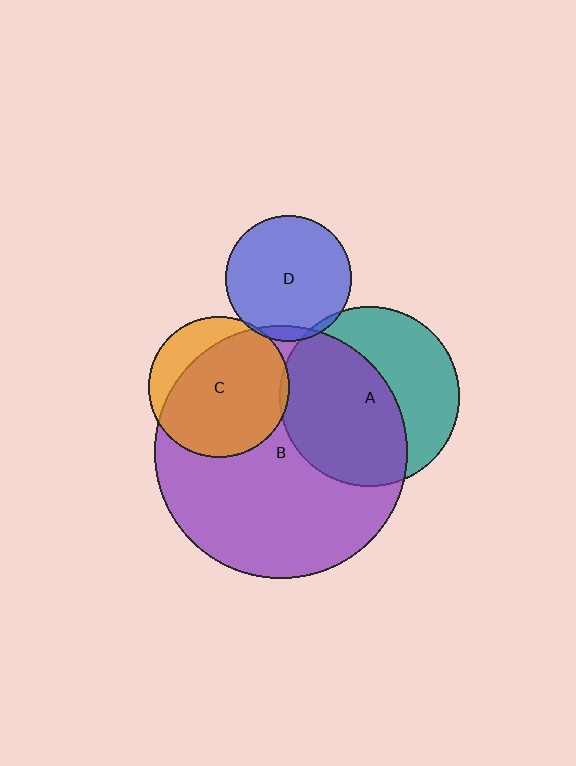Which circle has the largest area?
Circle B (purple).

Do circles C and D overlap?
Yes.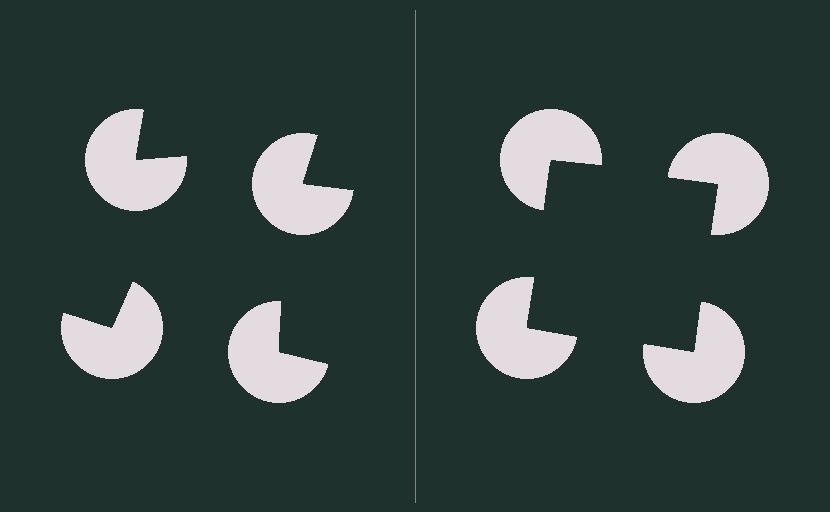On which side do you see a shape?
An illusory square appears on the right side. On the left side the wedge cuts are rotated, so no coherent shape forms.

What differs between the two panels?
The pac-man discs are positioned identically on both sides; only the wedge orientations differ. On the right they align to a square; on the left they are misaligned.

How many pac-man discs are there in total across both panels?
8 — 4 on each side.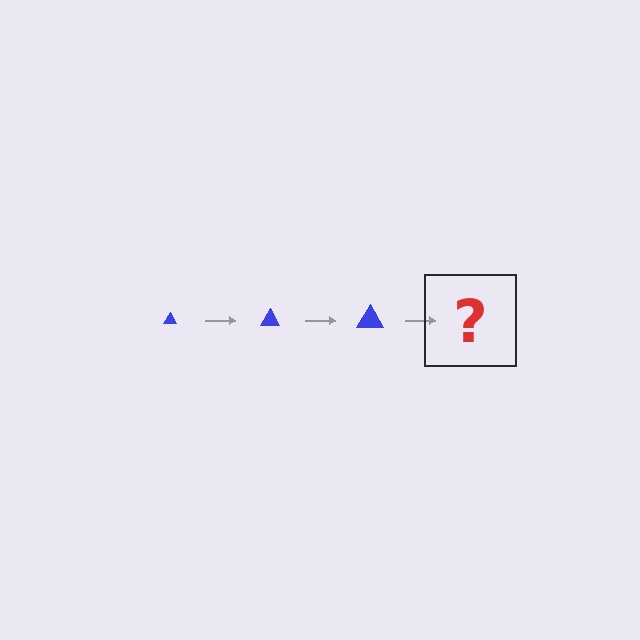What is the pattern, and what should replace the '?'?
The pattern is that the triangle gets progressively larger each step. The '?' should be a blue triangle, larger than the previous one.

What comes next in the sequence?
The next element should be a blue triangle, larger than the previous one.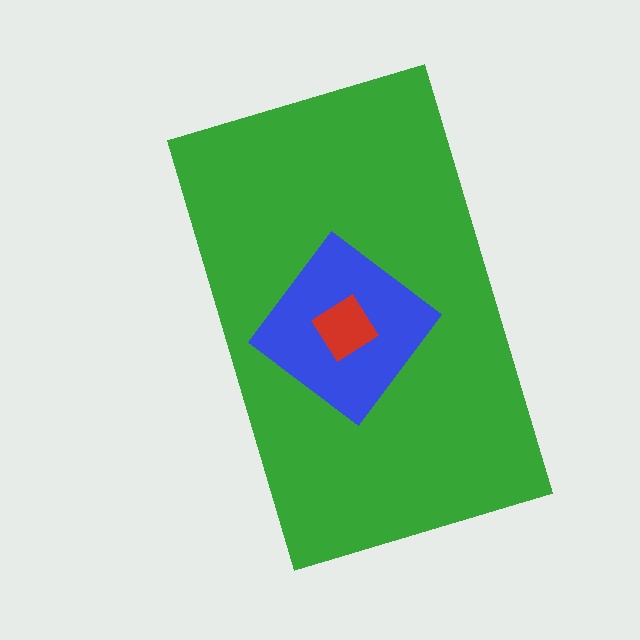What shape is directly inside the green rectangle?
The blue diamond.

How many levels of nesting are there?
3.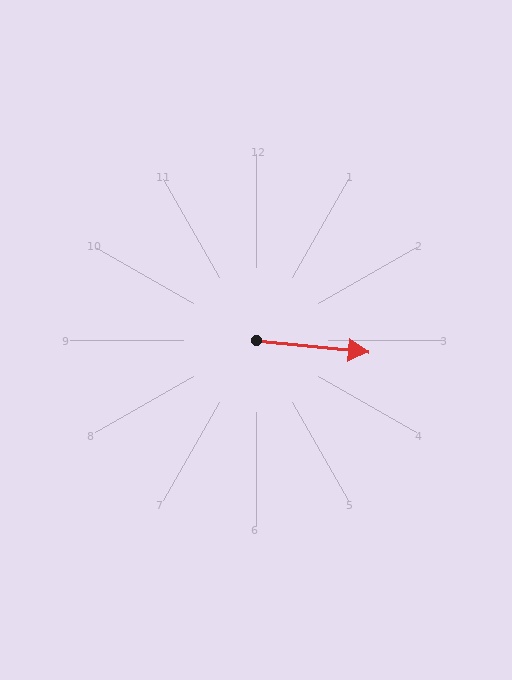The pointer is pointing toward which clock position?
Roughly 3 o'clock.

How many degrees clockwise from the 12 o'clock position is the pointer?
Approximately 96 degrees.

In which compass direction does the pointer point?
East.